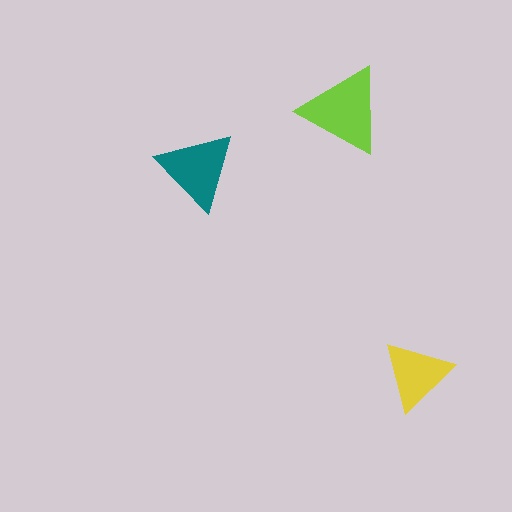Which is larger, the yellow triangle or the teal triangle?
The teal one.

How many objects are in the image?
There are 3 objects in the image.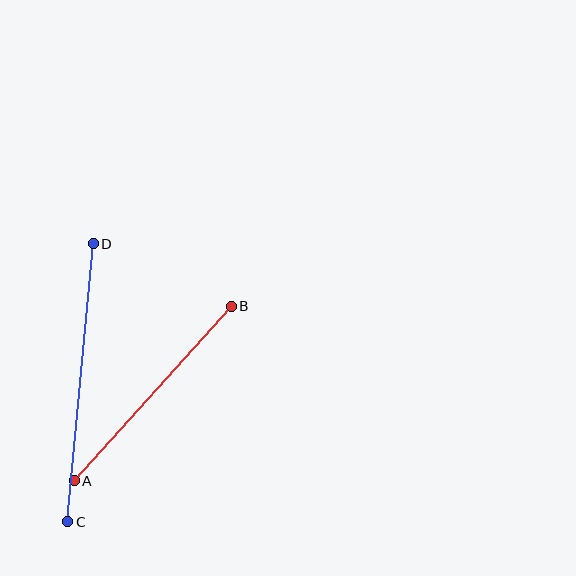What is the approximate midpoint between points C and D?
The midpoint is at approximately (80, 383) pixels.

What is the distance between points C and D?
The distance is approximately 280 pixels.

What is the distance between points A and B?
The distance is approximately 235 pixels.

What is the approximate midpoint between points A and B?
The midpoint is at approximately (153, 393) pixels.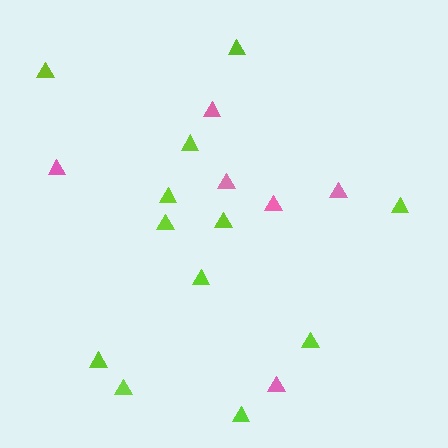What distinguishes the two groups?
There are 2 groups: one group of lime triangles (12) and one group of pink triangles (6).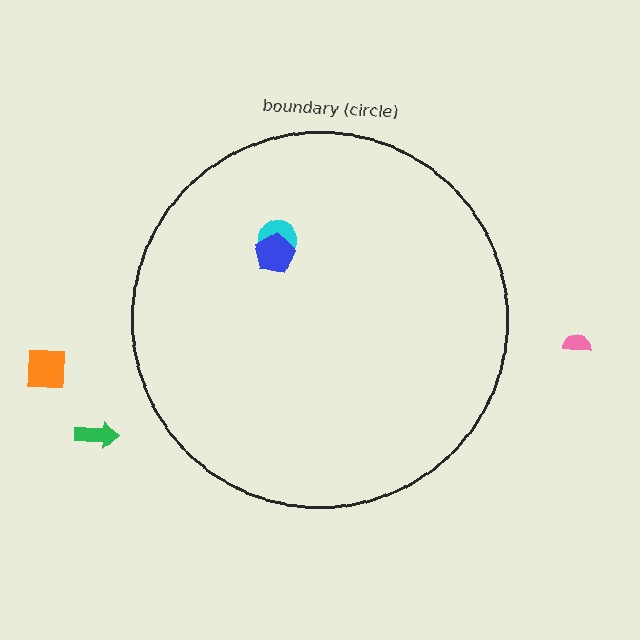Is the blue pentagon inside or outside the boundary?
Inside.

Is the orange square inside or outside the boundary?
Outside.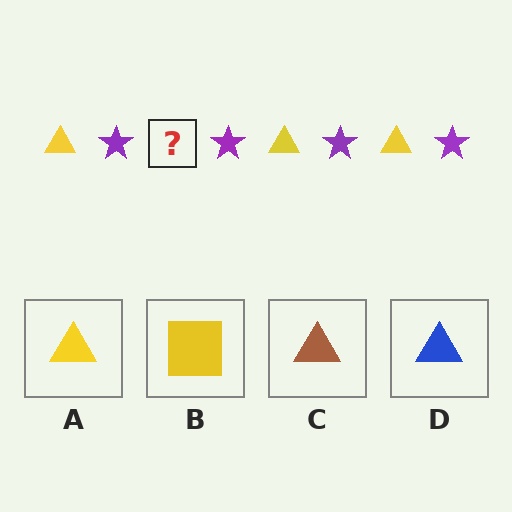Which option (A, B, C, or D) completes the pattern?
A.